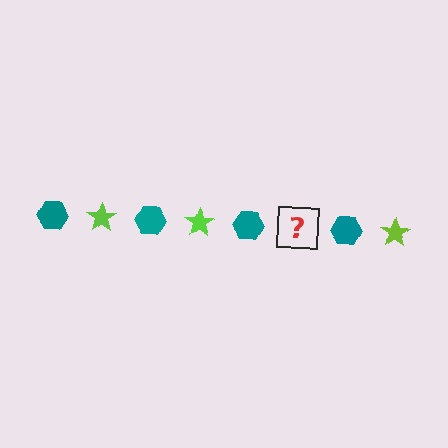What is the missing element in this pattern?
The missing element is a lime star.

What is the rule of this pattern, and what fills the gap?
The rule is that the pattern alternates between teal hexagon and lime star. The gap should be filled with a lime star.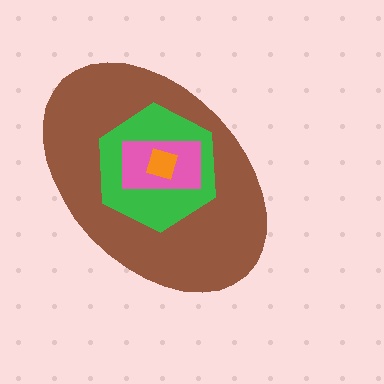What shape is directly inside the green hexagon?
The pink rectangle.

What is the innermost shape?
The orange diamond.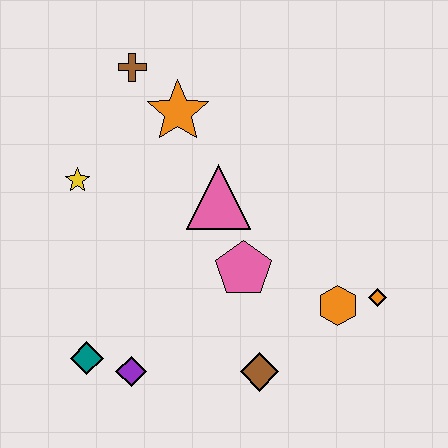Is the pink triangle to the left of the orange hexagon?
Yes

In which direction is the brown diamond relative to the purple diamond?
The brown diamond is to the right of the purple diamond.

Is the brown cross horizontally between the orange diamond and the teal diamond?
Yes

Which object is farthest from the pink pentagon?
The brown cross is farthest from the pink pentagon.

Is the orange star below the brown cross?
Yes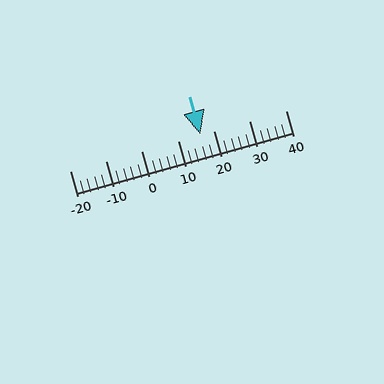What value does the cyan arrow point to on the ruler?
The cyan arrow points to approximately 16.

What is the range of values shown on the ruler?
The ruler shows values from -20 to 40.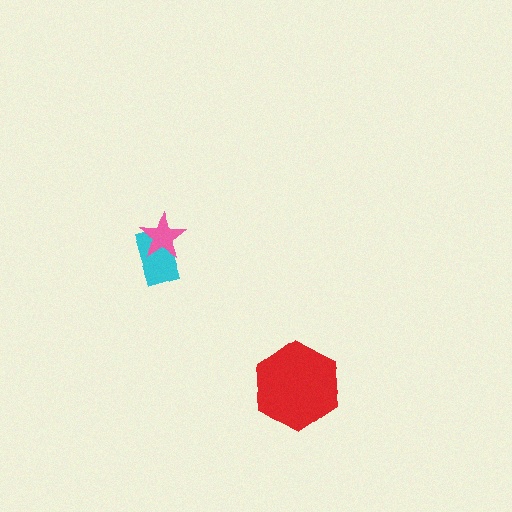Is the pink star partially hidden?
No, no other shape covers it.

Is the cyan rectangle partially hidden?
Yes, it is partially covered by another shape.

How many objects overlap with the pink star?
1 object overlaps with the pink star.